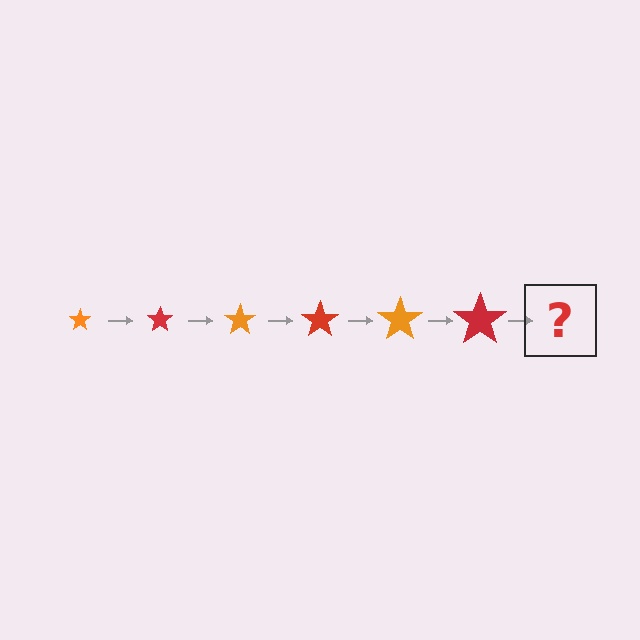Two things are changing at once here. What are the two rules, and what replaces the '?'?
The two rules are that the star grows larger each step and the color cycles through orange and red. The '?' should be an orange star, larger than the previous one.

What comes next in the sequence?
The next element should be an orange star, larger than the previous one.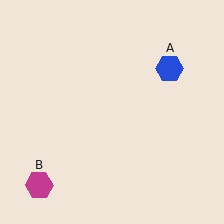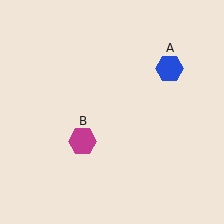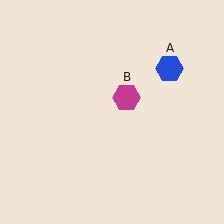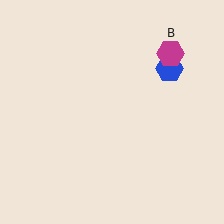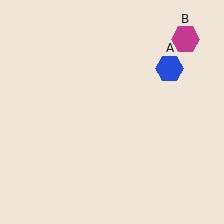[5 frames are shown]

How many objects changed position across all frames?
1 object changed position: magenta hexagon (object B).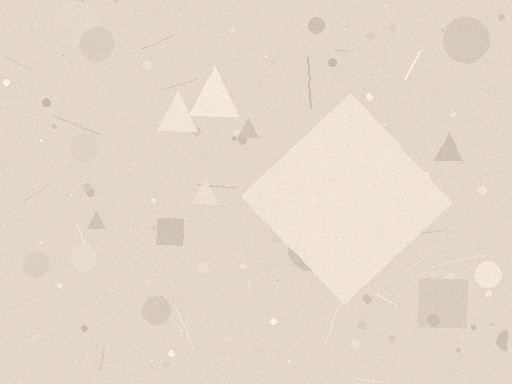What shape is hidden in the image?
A diamond is hidden in the image.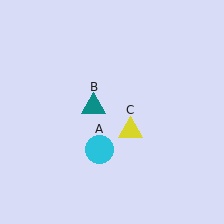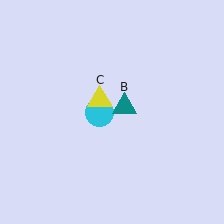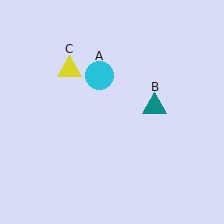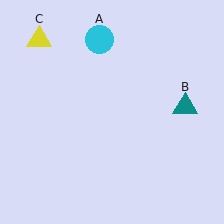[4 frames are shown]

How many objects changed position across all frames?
3 objects changed position: cyan circle (object A), teal triangle (object B), yellow triangle (object C).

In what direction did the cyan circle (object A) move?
The cyan circle (object A) moved up.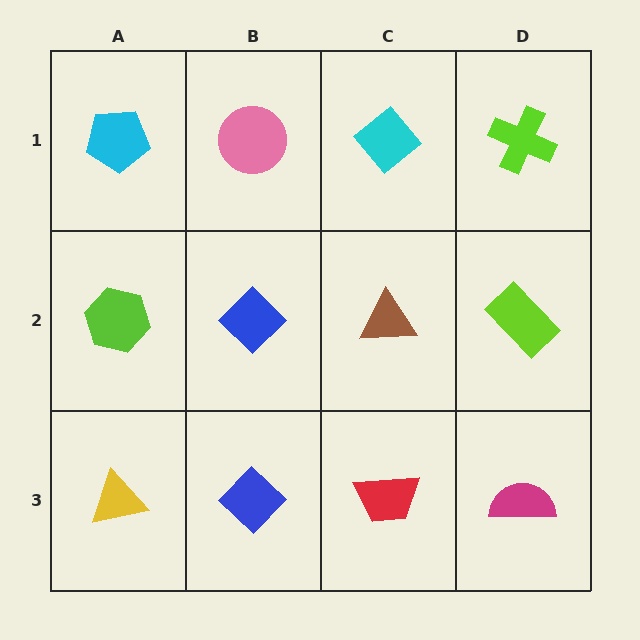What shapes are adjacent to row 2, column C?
A cyan diamond (row 1, column C), a red trapezoid (row 3, column C), a blue diamond (row 2, column B), a lime rectangle (row 2, column D).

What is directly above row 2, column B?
A pink circle.